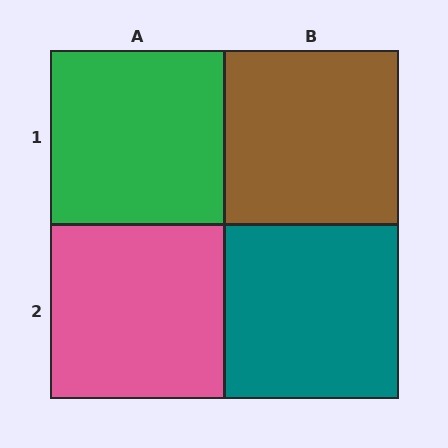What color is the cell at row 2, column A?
Pink.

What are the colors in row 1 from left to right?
Green, brown.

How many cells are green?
1 cell is green.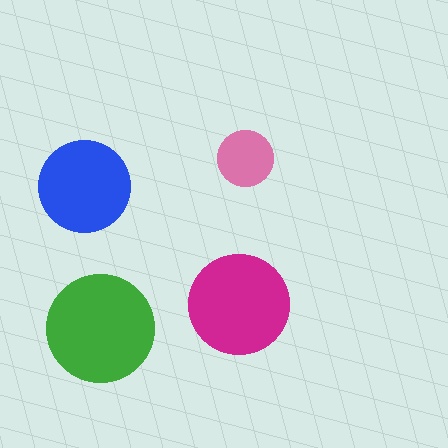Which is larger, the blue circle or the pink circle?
The blue one.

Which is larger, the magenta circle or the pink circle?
The magenta one.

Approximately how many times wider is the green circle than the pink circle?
About 2 times wider.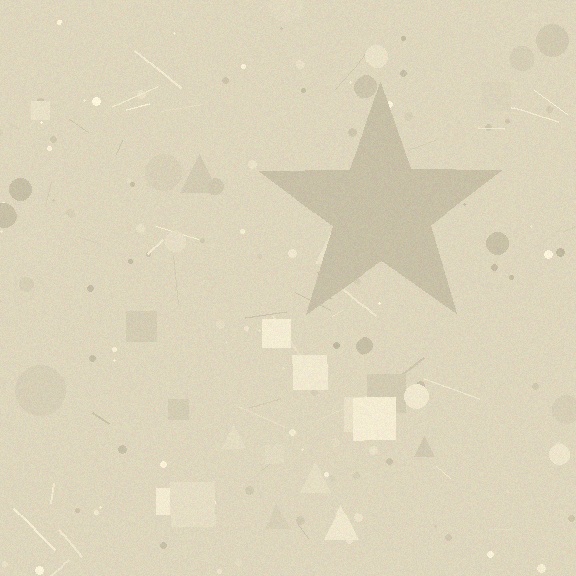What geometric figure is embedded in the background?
A star is embedded in the background.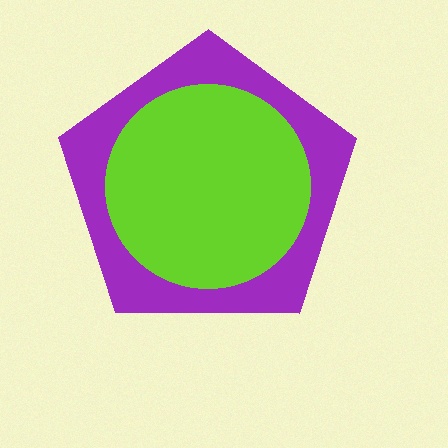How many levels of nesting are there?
2.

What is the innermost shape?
The lime circle.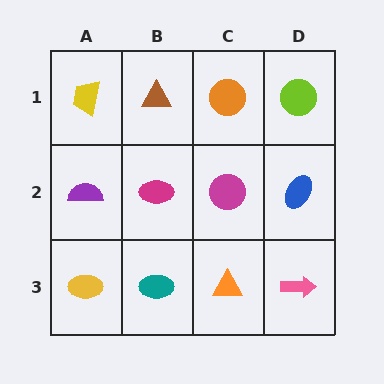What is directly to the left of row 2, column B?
A purple semicircle.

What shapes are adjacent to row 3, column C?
A magenta circle (row 2, column C), a teal ellipse (row 3, column B), a pink arrow (row 3, column D).